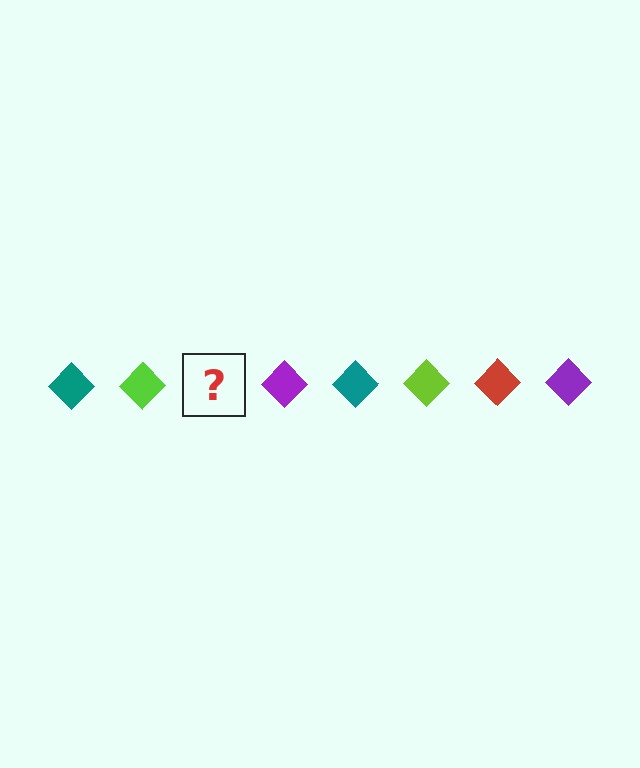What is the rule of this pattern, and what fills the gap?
The rule is that the pattern cycles through teal, lime, red, purple diamonds. The gap should be filled with a red diamond.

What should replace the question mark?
The question mark should be replaced with a red diamond.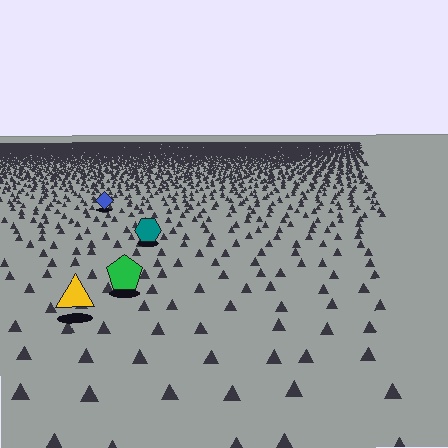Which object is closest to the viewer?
The yellow triangle is closest. The texture marks near it are larger and more spread out.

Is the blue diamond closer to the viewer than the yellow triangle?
No. The yellow triangle is closer — you can tell from the texture gradient: the ground texture is coarser near it.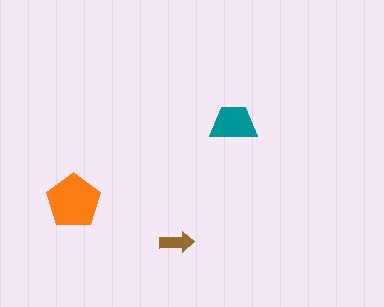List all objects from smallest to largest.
The brown arrow, the teal trapezoid, the orange pentagon.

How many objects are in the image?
There are 3 objects in the image.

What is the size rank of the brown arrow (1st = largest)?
3rd.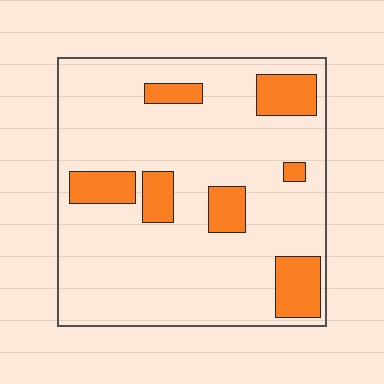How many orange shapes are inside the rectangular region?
7.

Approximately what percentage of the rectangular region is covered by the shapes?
Approximately 20%.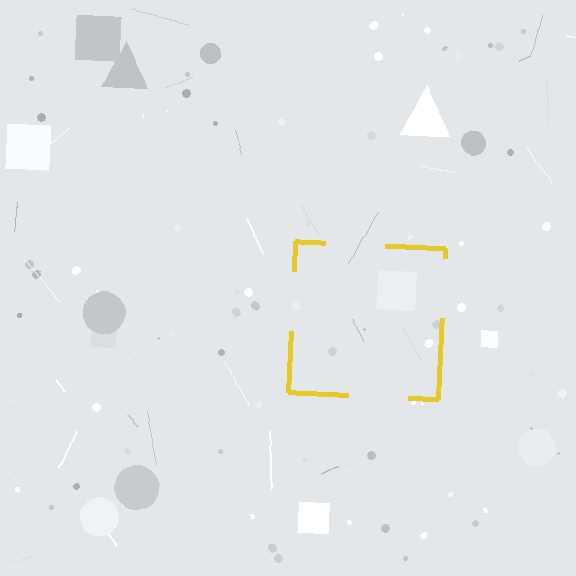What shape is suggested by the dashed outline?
The dashed outline suggests a square.